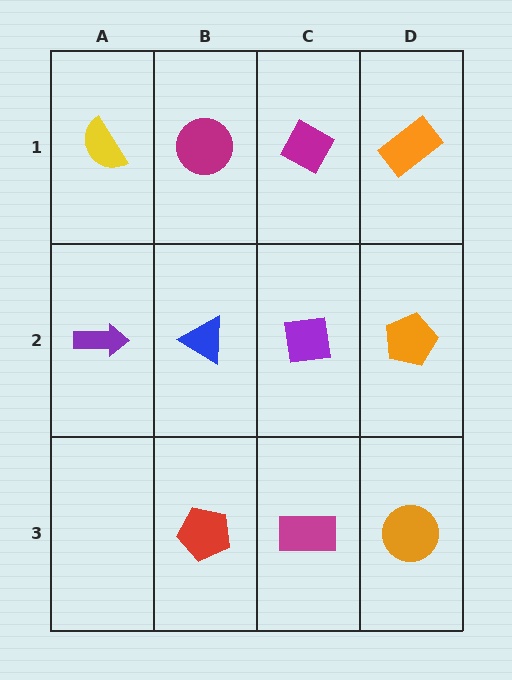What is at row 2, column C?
A purple square.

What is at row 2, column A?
A purple arrow.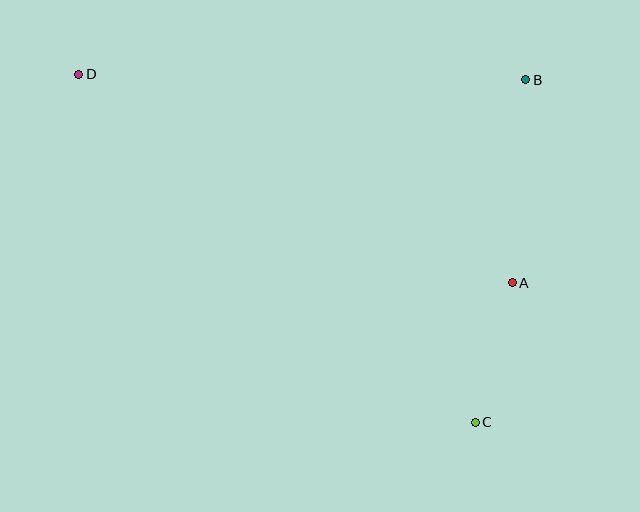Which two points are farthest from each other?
Points C and D are farthest from each other.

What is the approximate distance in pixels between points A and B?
The distance between A and B is approximately 204 pixels.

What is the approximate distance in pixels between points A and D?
The distance between A and D is approximately 481 pixels.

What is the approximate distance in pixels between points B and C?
The distance between B and C is approximately 346 pixels.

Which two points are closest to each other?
Points A and C are closest to each other.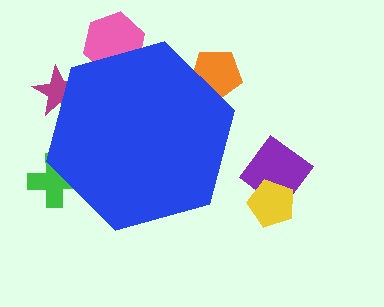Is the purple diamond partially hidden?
No, the purple diamond is fully visible.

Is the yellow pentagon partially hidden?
No, the yellow pentagon is fully visible.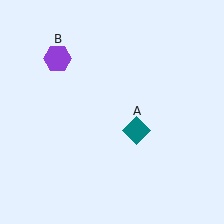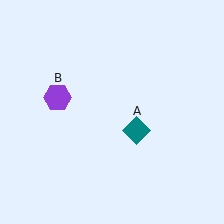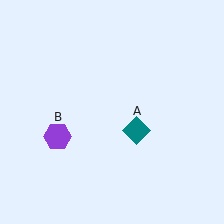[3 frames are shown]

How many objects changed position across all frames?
1 object changed position: purple hexagon (object B).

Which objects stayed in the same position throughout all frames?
Teal diamond (object A) remained stationary.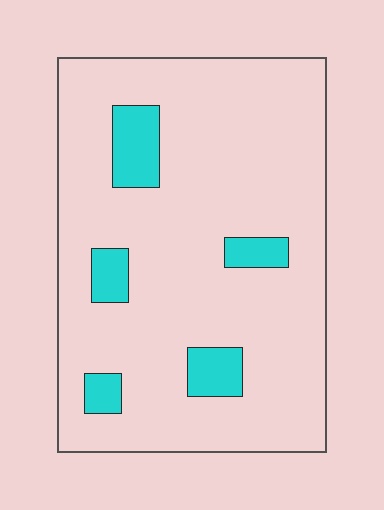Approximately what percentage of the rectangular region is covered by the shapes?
Approximately 10%.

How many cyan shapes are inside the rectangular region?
5.